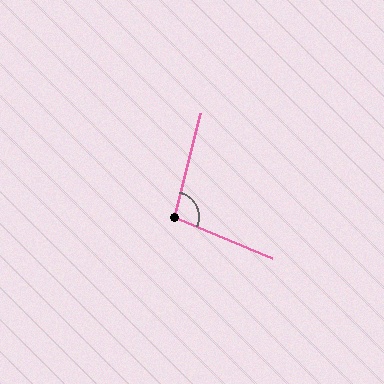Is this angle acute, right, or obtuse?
It is obtuse.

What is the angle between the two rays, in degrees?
Approximately 98 degrees.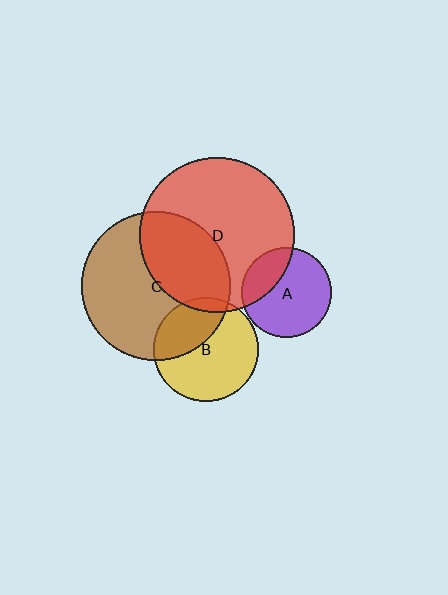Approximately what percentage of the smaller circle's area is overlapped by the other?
Approximately 40%.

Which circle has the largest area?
Circle D (red).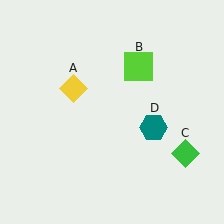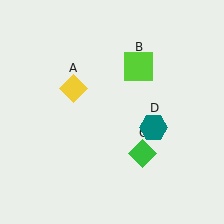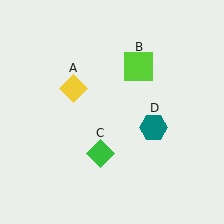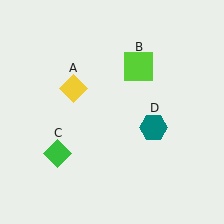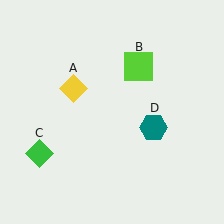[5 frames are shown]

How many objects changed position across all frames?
1 object changed position: green diamond (object C).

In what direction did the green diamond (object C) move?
The green diamond (object C) moved left.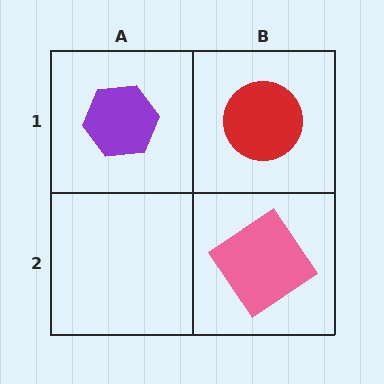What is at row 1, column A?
A purple hexagon.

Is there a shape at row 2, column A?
No, that cell is empty.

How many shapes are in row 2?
1 shape.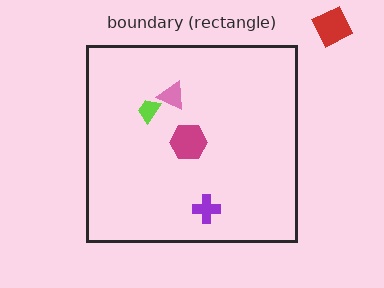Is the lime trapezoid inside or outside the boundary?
Inside.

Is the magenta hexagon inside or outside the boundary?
Inside.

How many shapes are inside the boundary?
4 inside, 1 outside.